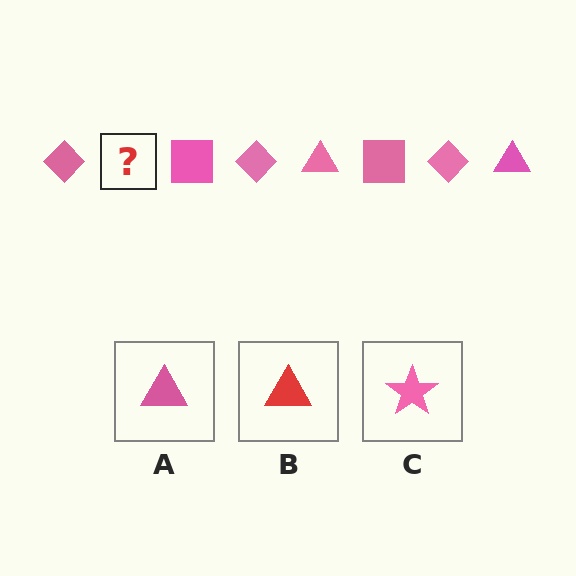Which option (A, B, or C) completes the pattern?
A.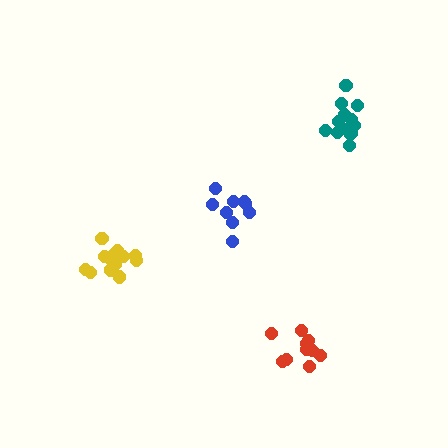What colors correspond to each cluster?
The clusters are colored: blue, teal, yellow, red.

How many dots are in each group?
Group 1: 9 dots, Group 2: 13 dots, Group 3: 14 dots, Group 4: 10 dots (46 total).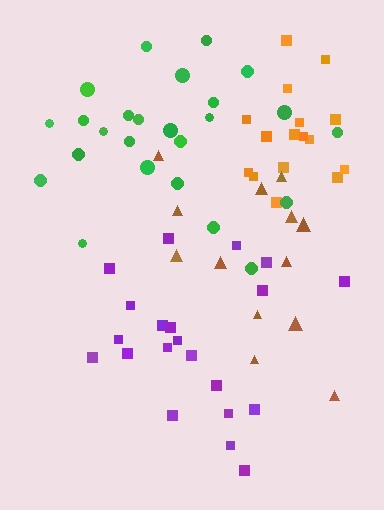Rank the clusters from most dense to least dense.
orange, green, purple, brown.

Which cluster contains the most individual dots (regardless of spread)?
Green (25).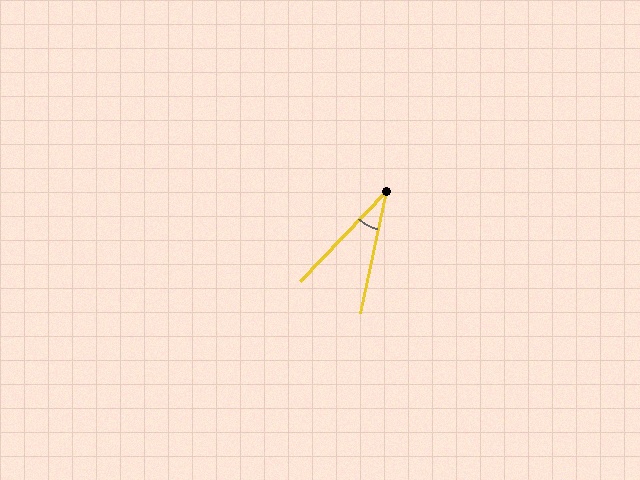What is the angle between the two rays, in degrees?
Approximately 31 degrees.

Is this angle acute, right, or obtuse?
It is acute.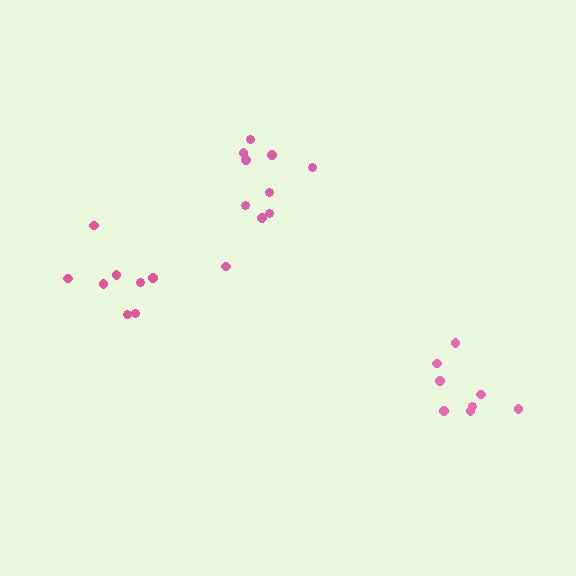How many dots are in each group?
Group 1: 8 dots, Group 2: 10 dots, Group 3: 8 dots (26 total).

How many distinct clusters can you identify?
There are 3 distinct clusters.